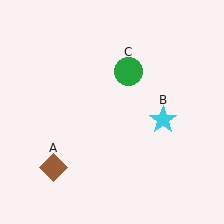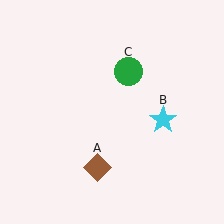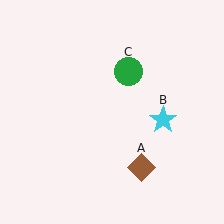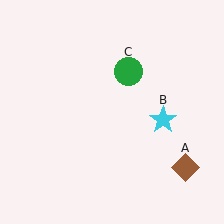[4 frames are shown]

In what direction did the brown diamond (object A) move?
The brown diamond (object A) moved right.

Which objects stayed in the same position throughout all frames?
Cyan star (object B) and green circle (object C) remained stationary.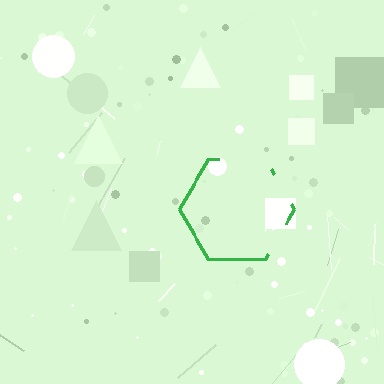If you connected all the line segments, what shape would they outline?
They would outline a hexagon.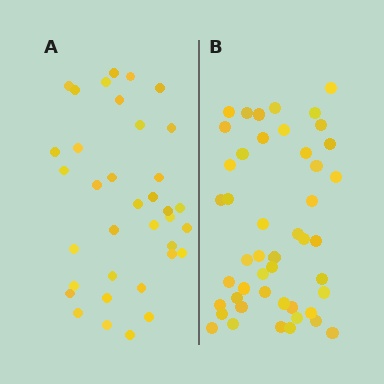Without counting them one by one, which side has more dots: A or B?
Region B (the right region) has more dots.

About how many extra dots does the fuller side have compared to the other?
Region B has roughly 12 or so more dots than region A.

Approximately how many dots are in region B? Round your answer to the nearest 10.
About 50 dots. (The exact count is 47, which rounds to 50.)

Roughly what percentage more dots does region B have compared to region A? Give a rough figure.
About 30% more.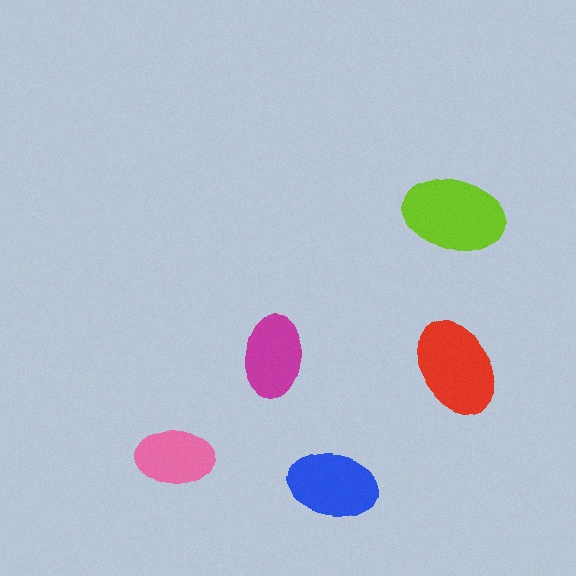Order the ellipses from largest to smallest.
the lime one, the red one, the blue one, the magenta one, the pink one.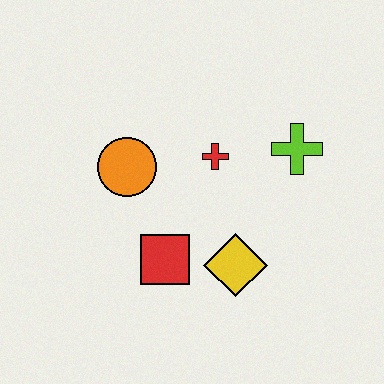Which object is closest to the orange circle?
The red cross is closest to the orange circle.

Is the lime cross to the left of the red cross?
No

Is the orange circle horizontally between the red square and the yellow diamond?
No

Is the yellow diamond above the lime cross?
No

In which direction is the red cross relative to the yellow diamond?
The red cross is above the yellow diamond.